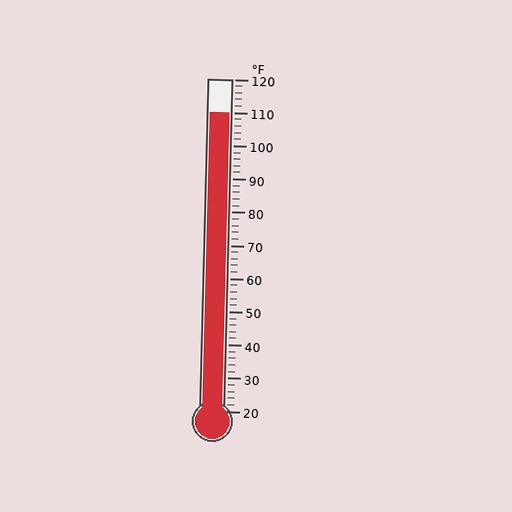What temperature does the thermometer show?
The thermometer shows approximately 110°F.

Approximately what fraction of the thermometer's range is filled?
The thermometer is filled to approximately 90% of its range.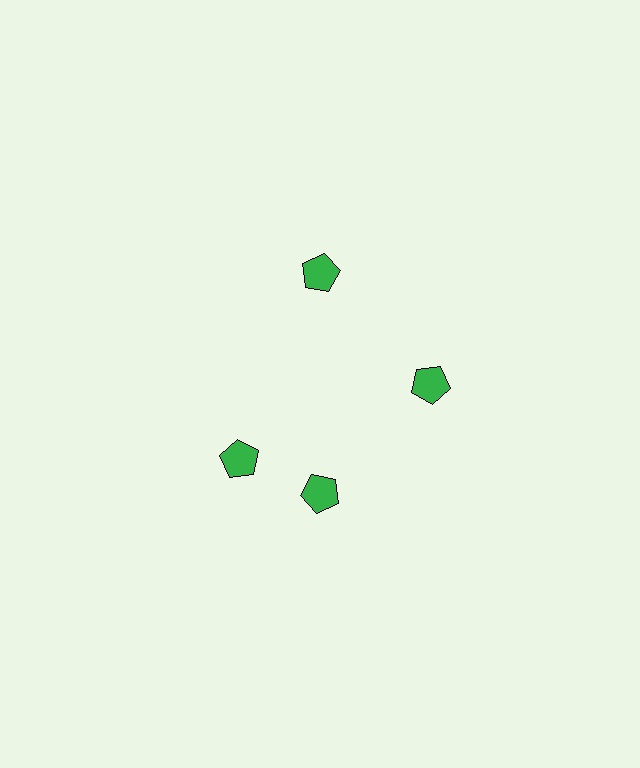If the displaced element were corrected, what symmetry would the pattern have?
It would have 4-fold rotational symmetry — the pattern would map onto itself every 90 degrees.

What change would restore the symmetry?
The symmetry would be restored by rotating it back into even spacing with its neighbors so that all 4 pentagons sit at equal angles and equal distance from the center.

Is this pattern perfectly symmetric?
No. The 4 green pentagons are arranged in a ring, but one element near the 9 o'clock position is rotated out of alignment along the ring, breaking the 4-fold rotational symmetry.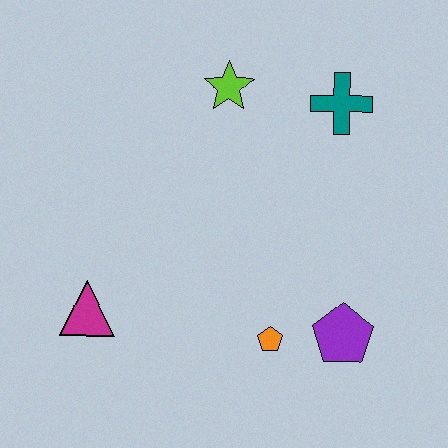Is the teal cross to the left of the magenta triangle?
No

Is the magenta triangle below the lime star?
Yes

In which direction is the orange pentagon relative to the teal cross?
The orange pentagon is below the teal cross.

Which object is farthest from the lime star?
The purple pentagon is farthest from the lime star.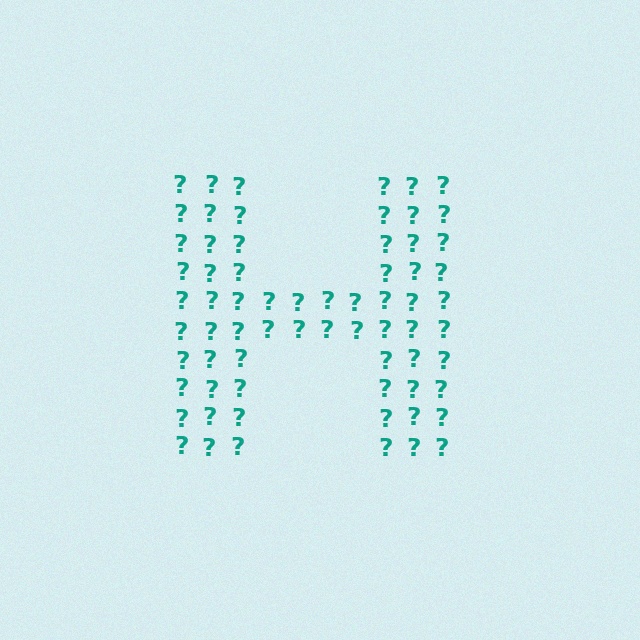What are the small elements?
The small elements are question marks.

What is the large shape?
The large shape is the letter H.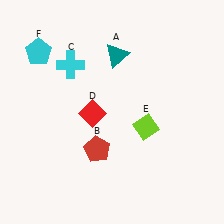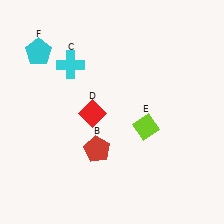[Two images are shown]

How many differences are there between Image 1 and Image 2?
There is 1 difference between the two images.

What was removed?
The teal triangle (A) was removed in Image 2.